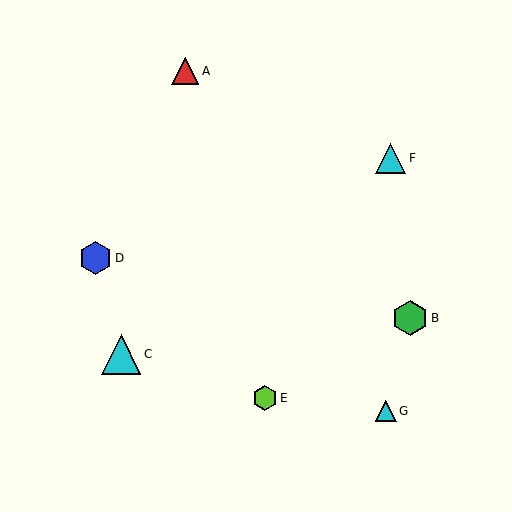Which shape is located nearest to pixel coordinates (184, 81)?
The red triangle (labeled A) at (185, 71) is nearest to that location.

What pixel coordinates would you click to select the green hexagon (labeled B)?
Click at (410, 318) to select the green hexagon B.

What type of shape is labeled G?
Shape G is a cyan triangle.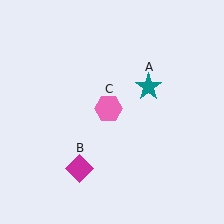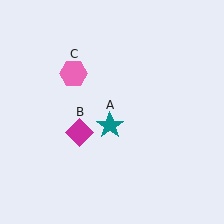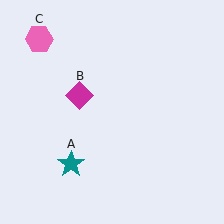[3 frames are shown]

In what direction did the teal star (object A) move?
The teal star (object A) moved down and to the left.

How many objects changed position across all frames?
3 objects changed position: teal star (object A), magenta diamond (object B), pink hexagon (object C).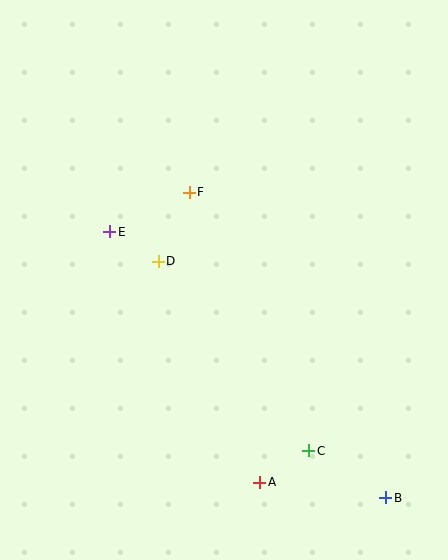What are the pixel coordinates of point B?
Point B is at (386, 498).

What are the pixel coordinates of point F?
Point F is at (189, 192).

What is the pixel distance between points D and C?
The distance between D and C is 242 pixels.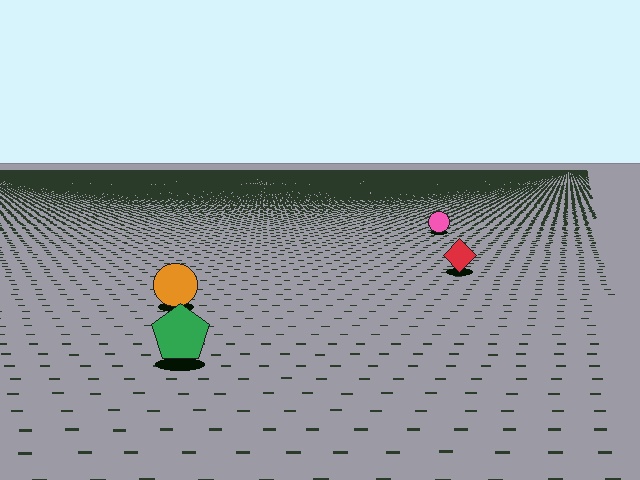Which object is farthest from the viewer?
The pink circle is farthest from the viewer. It appears smaller and the ground texture around it is denser.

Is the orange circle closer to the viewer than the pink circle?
Yes. The orange circle is closer — you can tell from the texture gradient: the ground texture is coarser near it.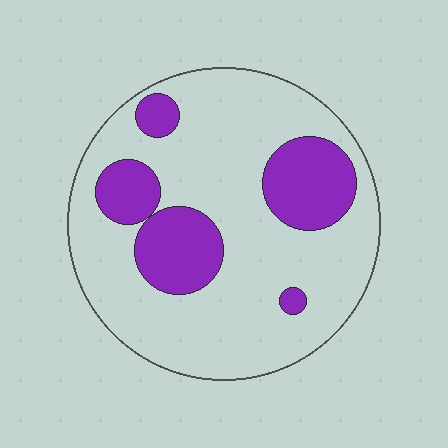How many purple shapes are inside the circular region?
5.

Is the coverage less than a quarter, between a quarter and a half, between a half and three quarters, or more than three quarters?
Less than a quarter.